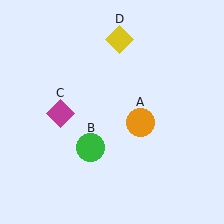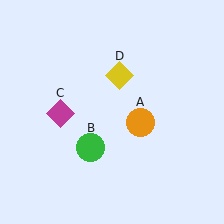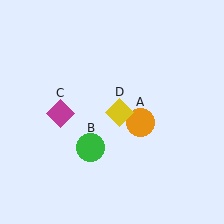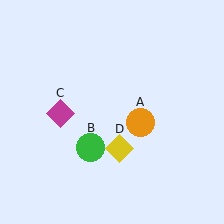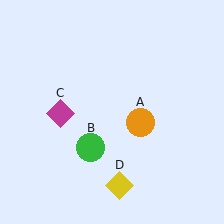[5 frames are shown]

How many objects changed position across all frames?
1 object changed position: yellow diamond (object D).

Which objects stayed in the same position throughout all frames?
Orange circle (object A) and green circle (object B) and magenta diamond (object C) remained stationary.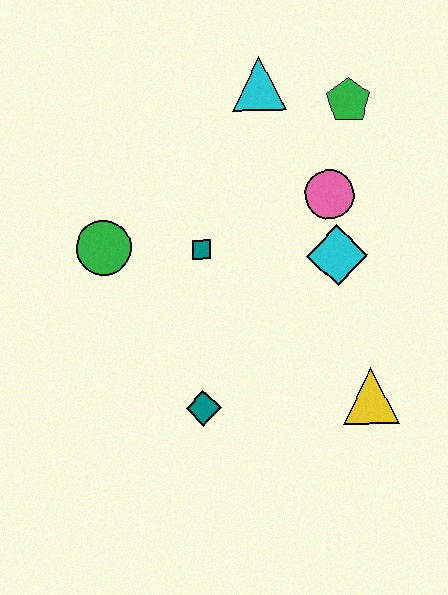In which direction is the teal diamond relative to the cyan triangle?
The teal diamond is below the cyan triangle.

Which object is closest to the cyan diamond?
The pink circle is closest to the cyan diamond.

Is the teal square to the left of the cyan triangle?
Yes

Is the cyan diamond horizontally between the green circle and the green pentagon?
Yes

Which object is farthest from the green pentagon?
The teal diamond is farthest from the green pentagon.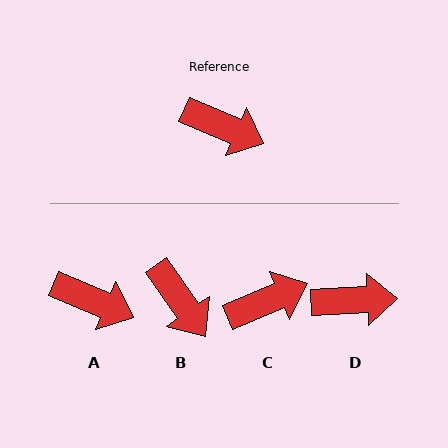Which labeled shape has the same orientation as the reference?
A.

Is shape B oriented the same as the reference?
No, it is off by about 32 degrees.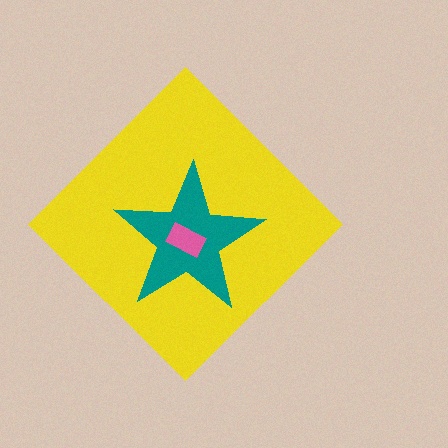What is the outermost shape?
The yellow diamond.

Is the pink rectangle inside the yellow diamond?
Yes.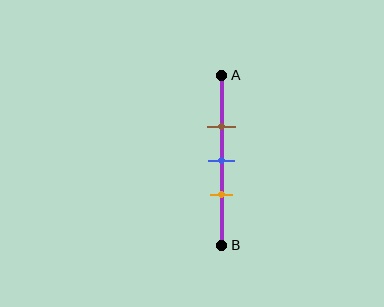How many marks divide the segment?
There are 3 marks dividing the segment.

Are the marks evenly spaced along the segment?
Yes, the marks are approximately evenly spaced.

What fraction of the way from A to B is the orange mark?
The orange mark is approximately 70% (0.7) of the way from A to B.